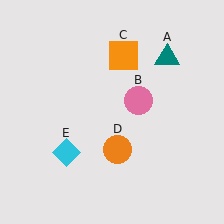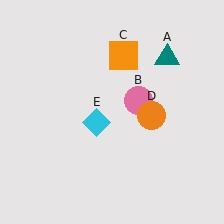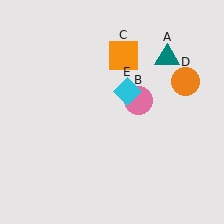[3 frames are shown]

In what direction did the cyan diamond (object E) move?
The cyan diamond (object E) moved up and to the right.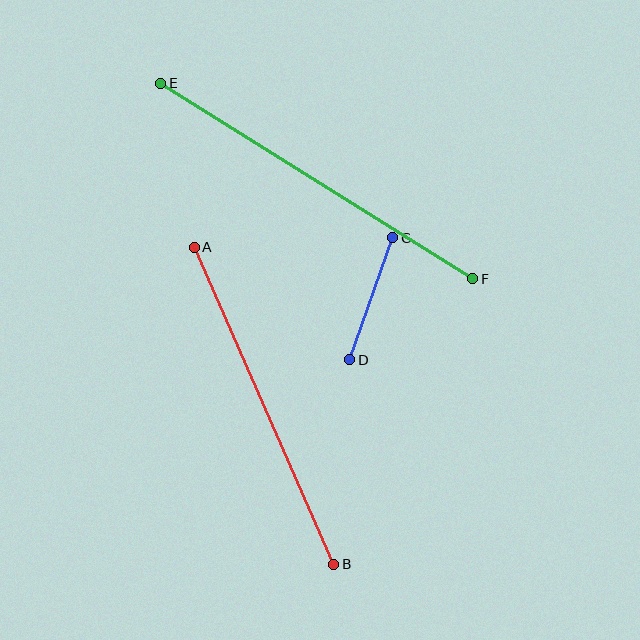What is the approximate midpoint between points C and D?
The midpoint is at approximately (371, 299) pixels.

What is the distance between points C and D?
The distance is approximately 129 pixels.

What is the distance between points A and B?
The distance is approximately 346 pixels.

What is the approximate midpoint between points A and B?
The midpoint is at approximately (264, 406) pixels.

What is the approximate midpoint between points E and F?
The midpoint is at approximately (317, 181) pixels.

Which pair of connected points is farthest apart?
Points E and F are farthest apart.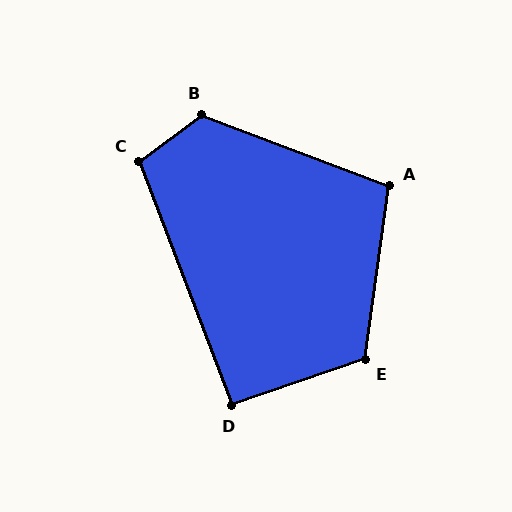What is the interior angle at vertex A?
Approximately 103 degrees (obtuse).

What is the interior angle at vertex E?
Approximately 116 degrees (obtuse).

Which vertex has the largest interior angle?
B, at approximately 123 degrees.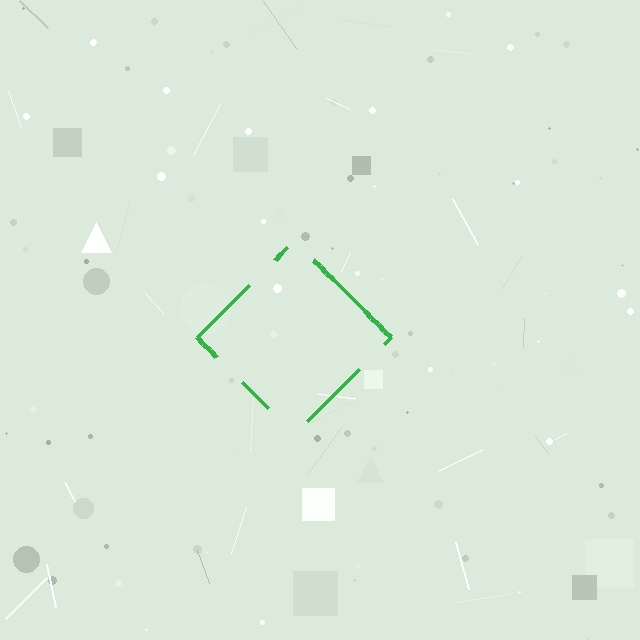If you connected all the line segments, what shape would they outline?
They would outline a diamond.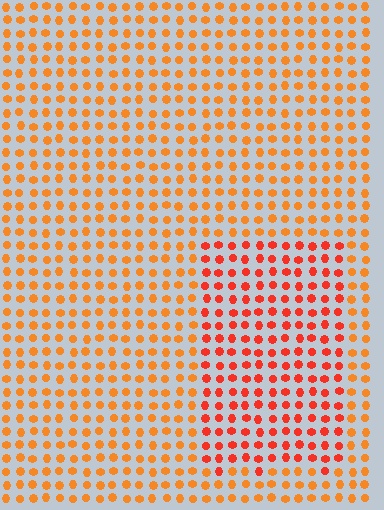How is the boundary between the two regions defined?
The boundary is defined purely by a slight shift in hue (about 26 degrees). Spacing, size, and orientation are identical on both sides.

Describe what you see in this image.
The image is filled with small orange elements in a uniform arrangement. A rectangle-shaped region is visible where the elements are tinted to a slightly different hue, forming a subtle color boundary.